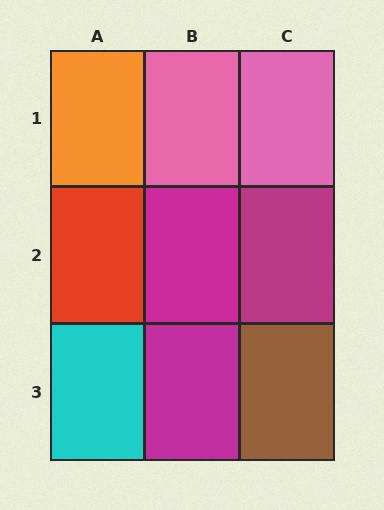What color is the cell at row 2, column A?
Red.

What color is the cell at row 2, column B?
Magenta.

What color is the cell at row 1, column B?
Pink.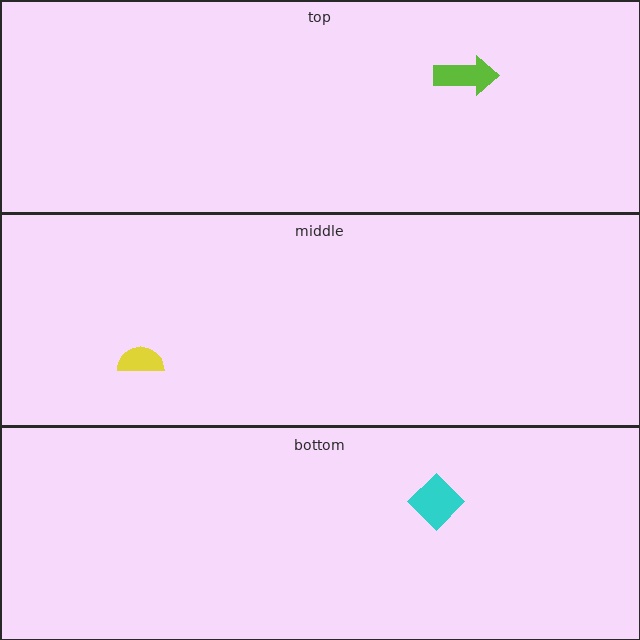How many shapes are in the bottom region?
1.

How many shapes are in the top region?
1.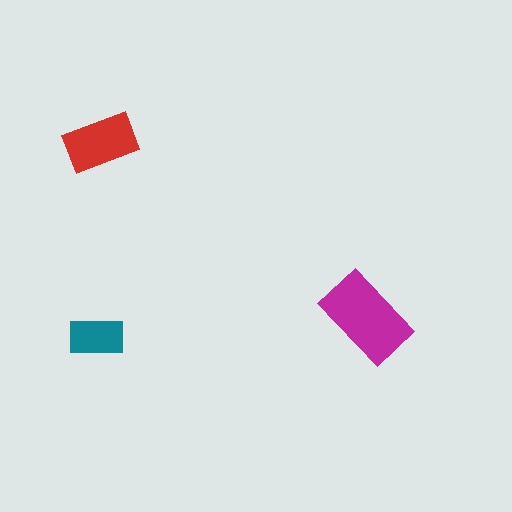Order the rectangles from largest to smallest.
the magenta one, the red one, the teal one.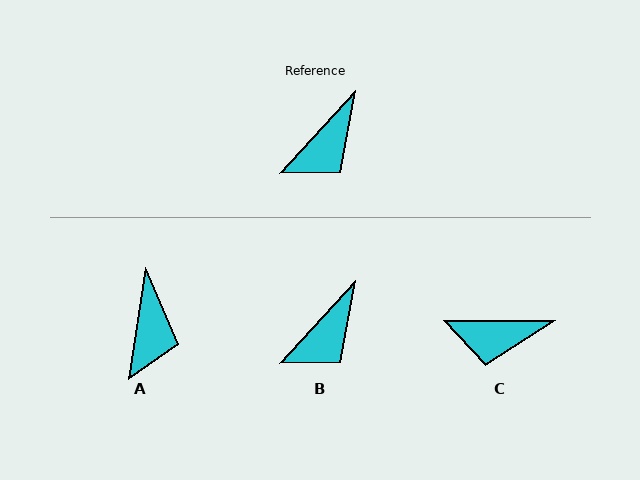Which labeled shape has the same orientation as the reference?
B.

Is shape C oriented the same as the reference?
No, it is off by about 48 degrees.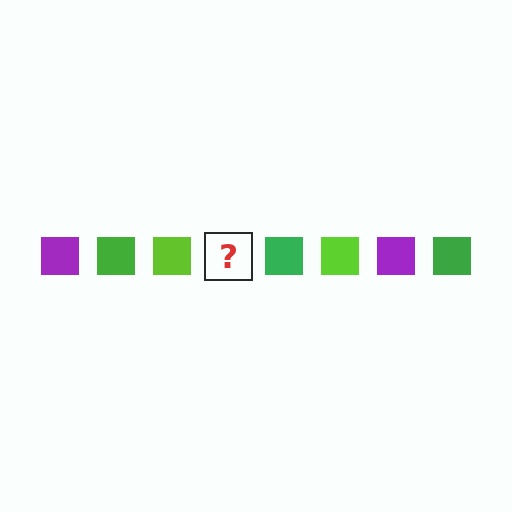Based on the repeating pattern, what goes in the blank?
The blank should be a purple square.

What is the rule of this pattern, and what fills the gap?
The rule is that the pattern cycles through purple, green, lime squares. The gap should be filled with a purple square.